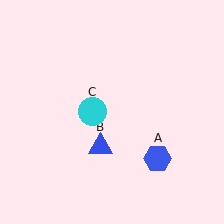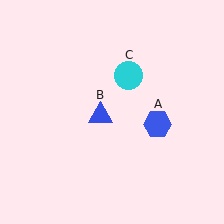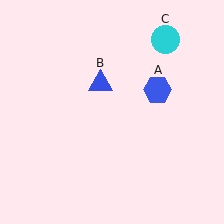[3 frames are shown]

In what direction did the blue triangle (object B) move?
The blue triangle (object B) moved up.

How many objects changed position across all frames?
3 objects changed position: blue hexagon (object A), blue triangle (object B), cyan circle (object C).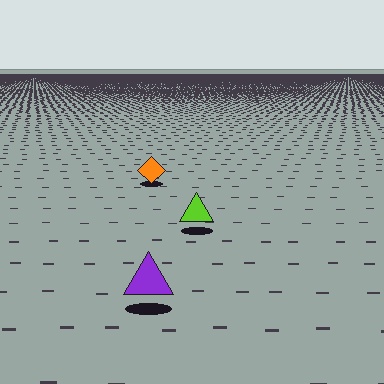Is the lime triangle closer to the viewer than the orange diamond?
Yes. The lime triangle is closer — you can tell from the texture gradient: the ground texture is coarser near it.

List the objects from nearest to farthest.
From nearest to farthest: the purple triangle, the lime triangle, the orange diamond.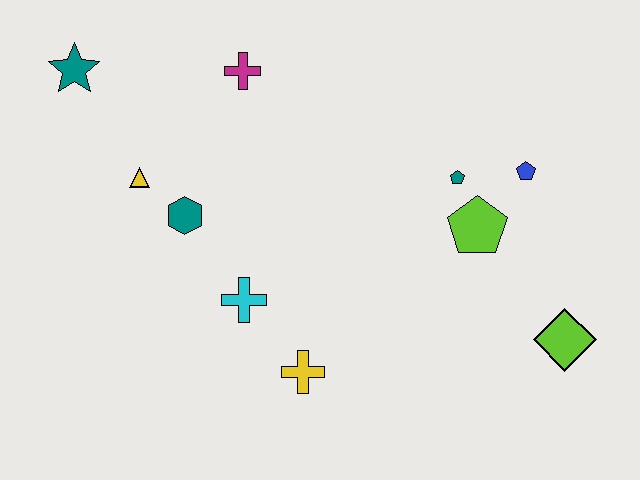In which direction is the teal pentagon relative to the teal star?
The teal pentagon is to the right of the teal star.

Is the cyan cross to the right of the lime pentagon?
No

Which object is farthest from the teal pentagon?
The teal star is farthest from the teal pentagon.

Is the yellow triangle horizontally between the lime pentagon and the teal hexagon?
No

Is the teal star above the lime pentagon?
Yes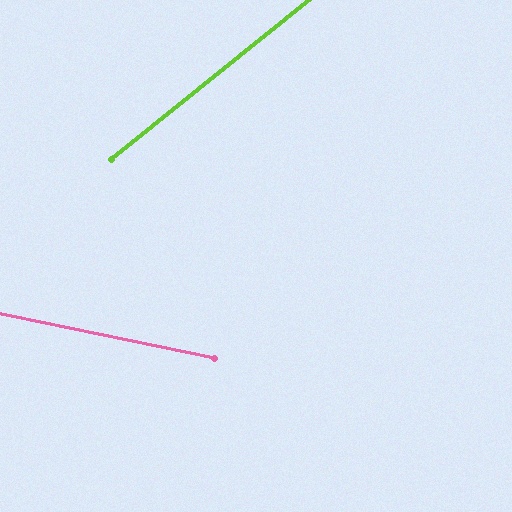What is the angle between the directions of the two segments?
Approximately 51 degrees.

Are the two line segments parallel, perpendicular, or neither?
Neither parallel nor perpendicular — they differ by about 51°.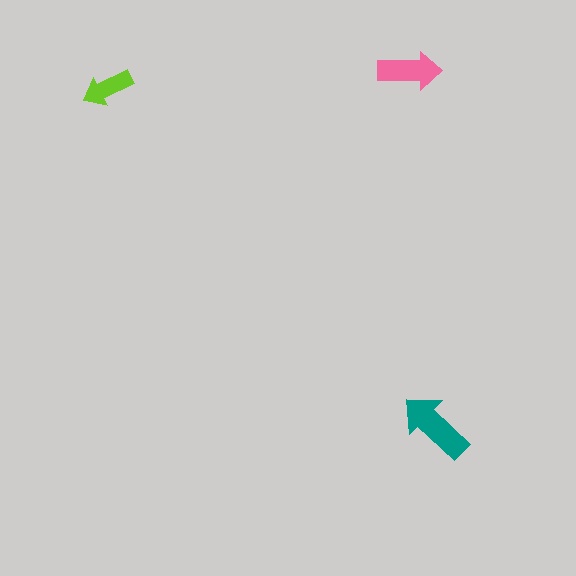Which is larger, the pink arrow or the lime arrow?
The pink one.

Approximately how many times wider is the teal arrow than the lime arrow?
About 1.5 times wider.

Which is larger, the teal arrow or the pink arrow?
The teal one.